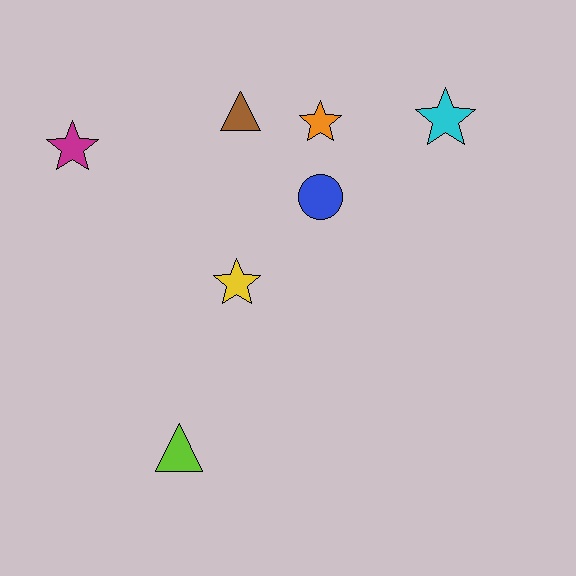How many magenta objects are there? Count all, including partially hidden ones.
There is 1 magenta object.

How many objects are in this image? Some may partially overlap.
There are 7 objects.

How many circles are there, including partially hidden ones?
There is 1 circle.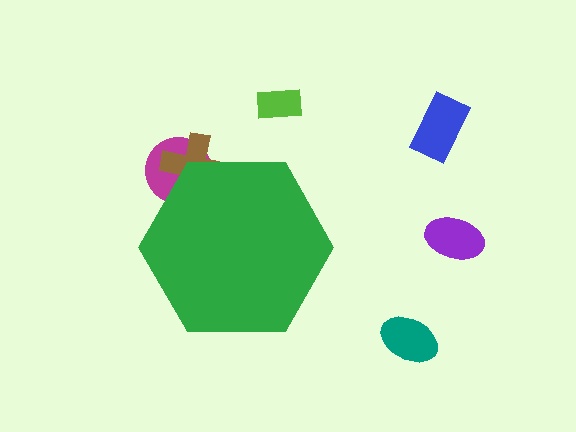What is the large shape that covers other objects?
A green hexagon.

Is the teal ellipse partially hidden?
No, the teal ellipse is fully visible.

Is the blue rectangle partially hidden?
No, the blue rectangle is fully visible.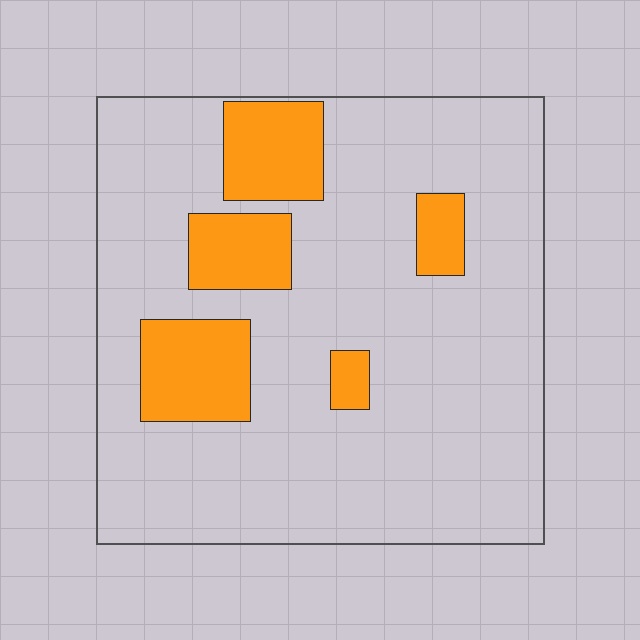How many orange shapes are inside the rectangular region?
5.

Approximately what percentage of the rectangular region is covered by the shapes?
Approximately 20%.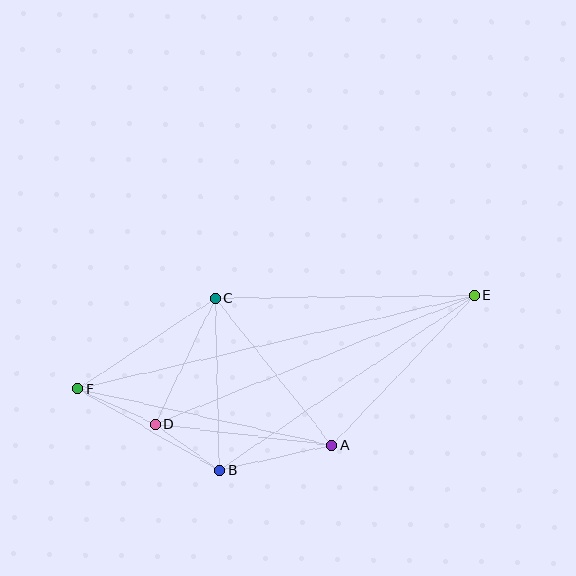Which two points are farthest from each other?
Points E and F are farthest from each other.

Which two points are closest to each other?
Points B and D are closest to each other.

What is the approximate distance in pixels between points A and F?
The distance between A and F is approximately 260 pixels.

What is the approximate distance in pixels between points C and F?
The distance between C and F is approximately 164 pixels.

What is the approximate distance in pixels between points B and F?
The distance between B and F is approximately 164 pixels.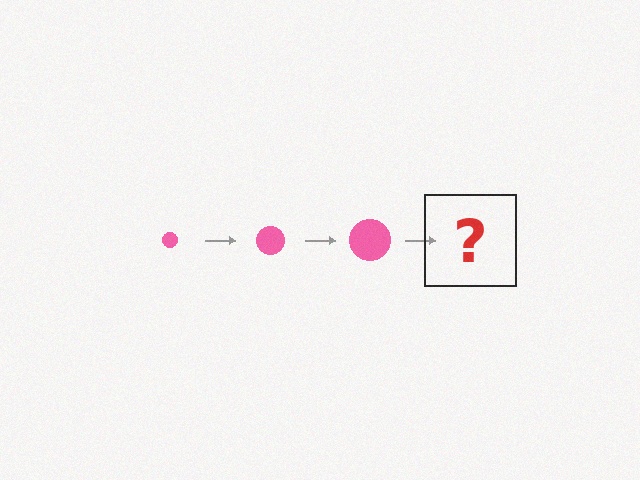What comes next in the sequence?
The next element should be a pink circle, larger than the previous one.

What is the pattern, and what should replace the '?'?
The pattern is that the circle gets progressively larger each step. The '?' should be a pink circle, larger than the previous one.